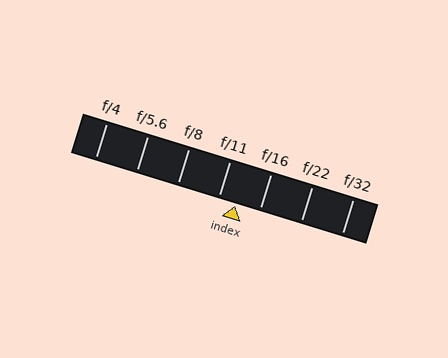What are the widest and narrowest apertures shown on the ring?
The widest aperture shown is f/4 and the narrowest is f/32.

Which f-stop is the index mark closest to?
The index mark is closest to f/11.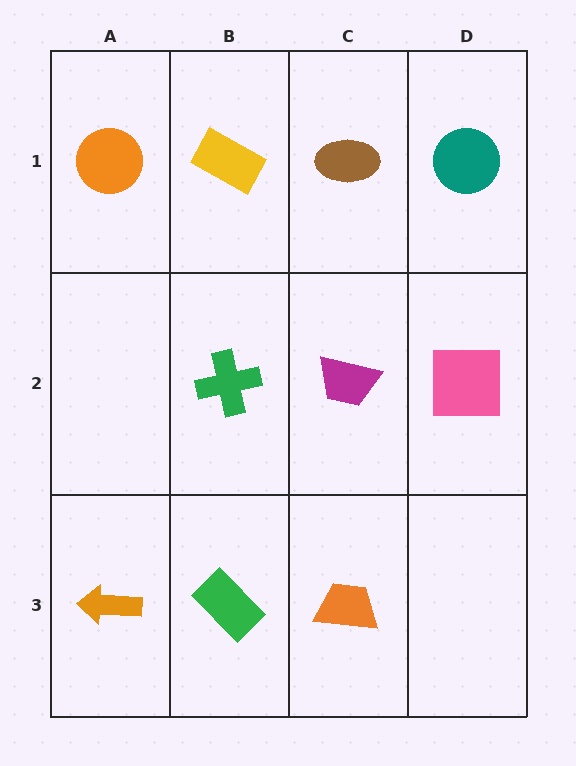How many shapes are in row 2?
3 shapes.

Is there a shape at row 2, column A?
No, that cell is empty.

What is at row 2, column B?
A green cross.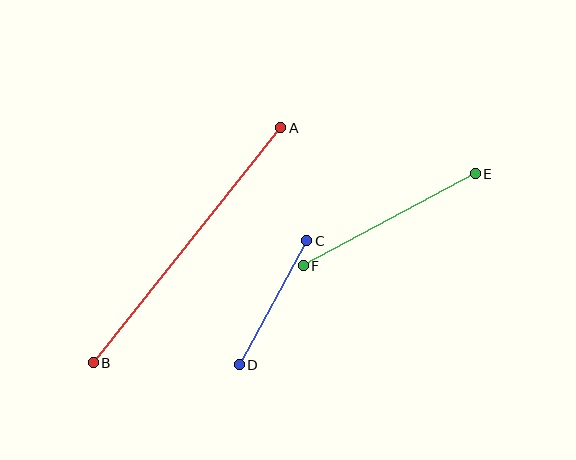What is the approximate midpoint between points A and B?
The midpoint is at approximately (187, 245) pixels.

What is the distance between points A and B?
The distance is approximately 301 pixels.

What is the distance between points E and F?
The distance is approximately 195 pixels.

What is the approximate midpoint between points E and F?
The midpoint is at approximately (389, 220) pixels.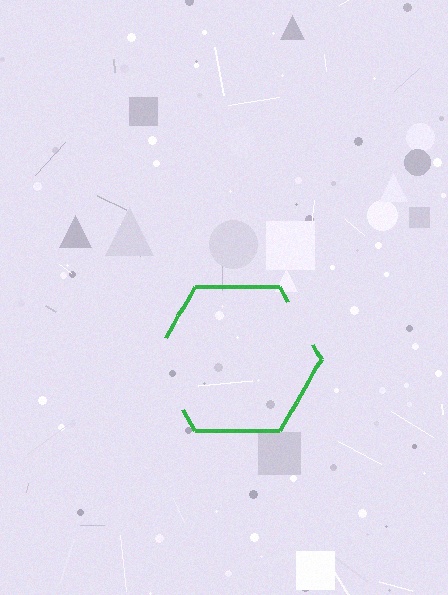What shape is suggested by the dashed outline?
The dashed outline suggests a hexagon.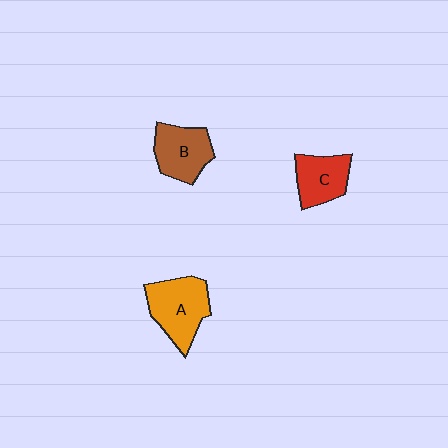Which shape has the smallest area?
Shape C (red).